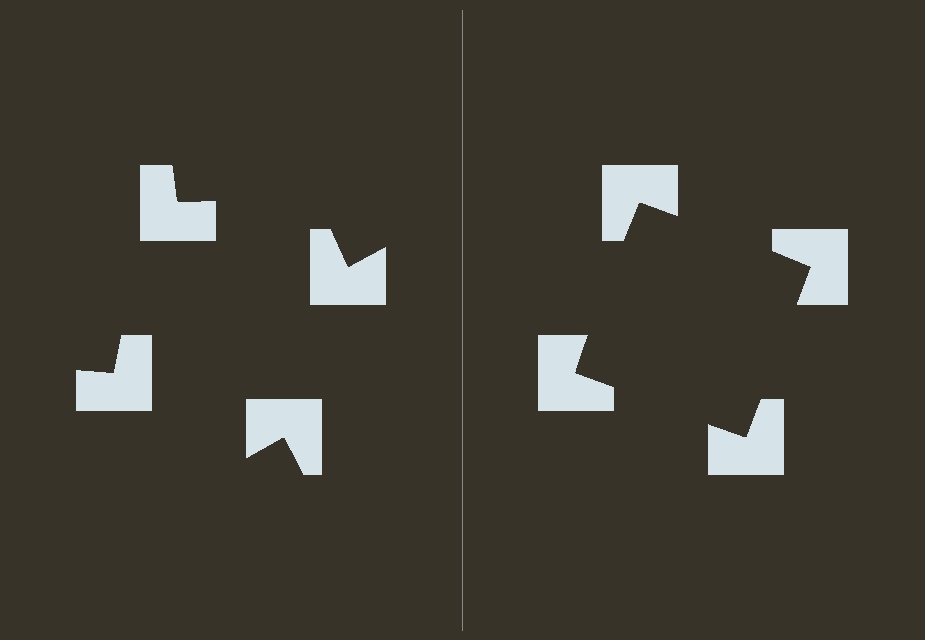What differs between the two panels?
The notched squares are positioned identically on both sides; only the wedge orientations differ. On the right they align to a square; on the left they are misaligned.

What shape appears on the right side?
An illusory square.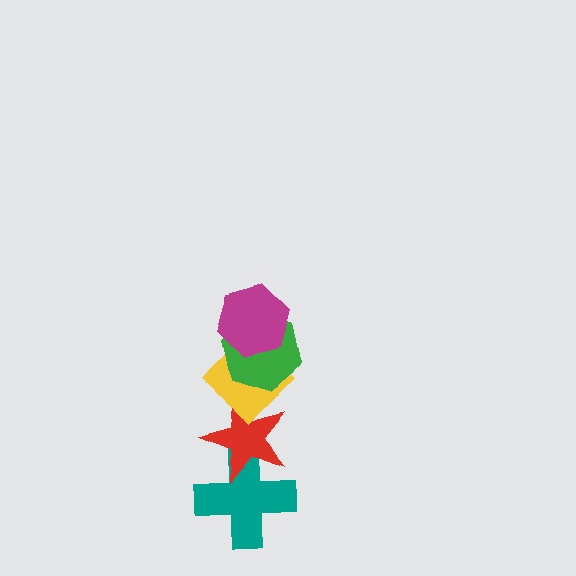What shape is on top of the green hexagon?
The magenta hexagon is on top of the green hexagon.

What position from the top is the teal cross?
The teal cross is 5th from the top.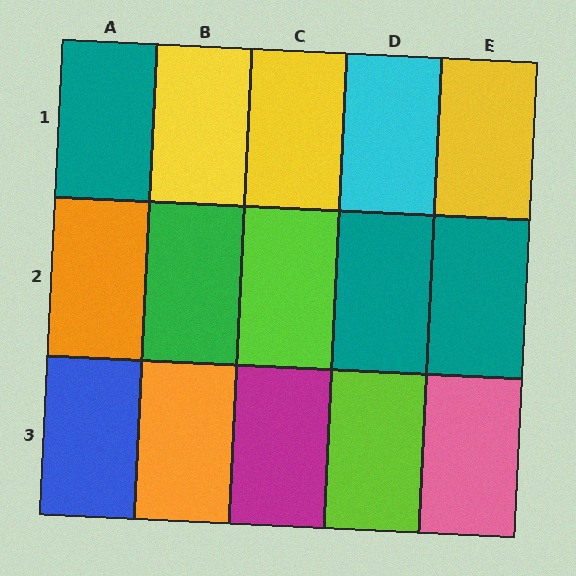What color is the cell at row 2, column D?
Teal.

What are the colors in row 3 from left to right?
Blue, orange, magenta, lime, pink.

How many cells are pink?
1 cell is pink.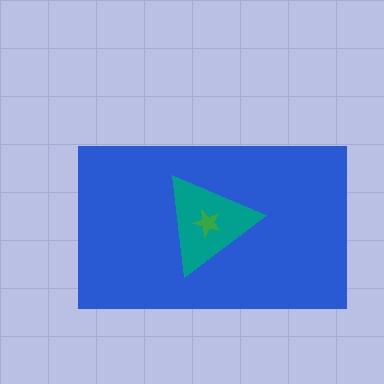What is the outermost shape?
The blue rectangle.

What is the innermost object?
The green star.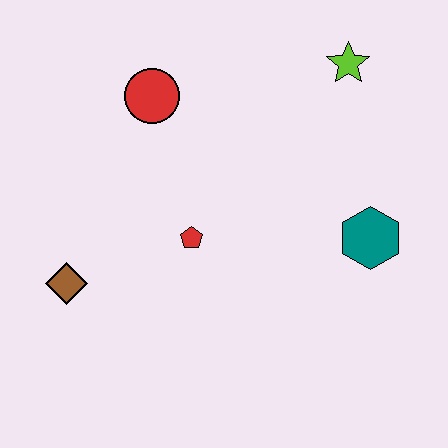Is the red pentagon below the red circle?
Yes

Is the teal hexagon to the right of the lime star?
Yes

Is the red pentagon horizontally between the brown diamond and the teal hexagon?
Yes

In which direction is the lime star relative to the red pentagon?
The lime star is above the red pentagon.